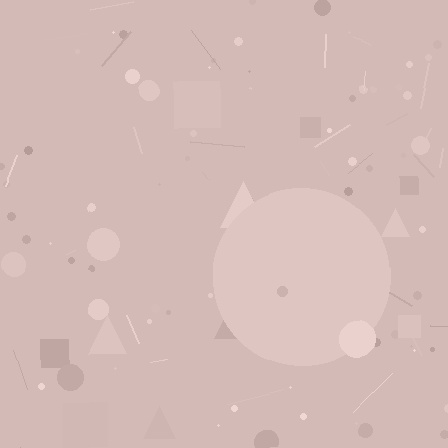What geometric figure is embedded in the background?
A circle is embedded in the background.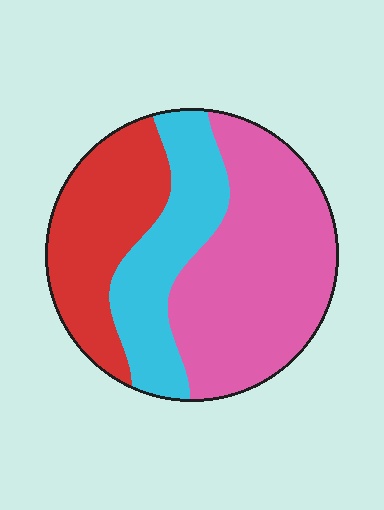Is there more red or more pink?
Pink.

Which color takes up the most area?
Pink, at roughly 45%.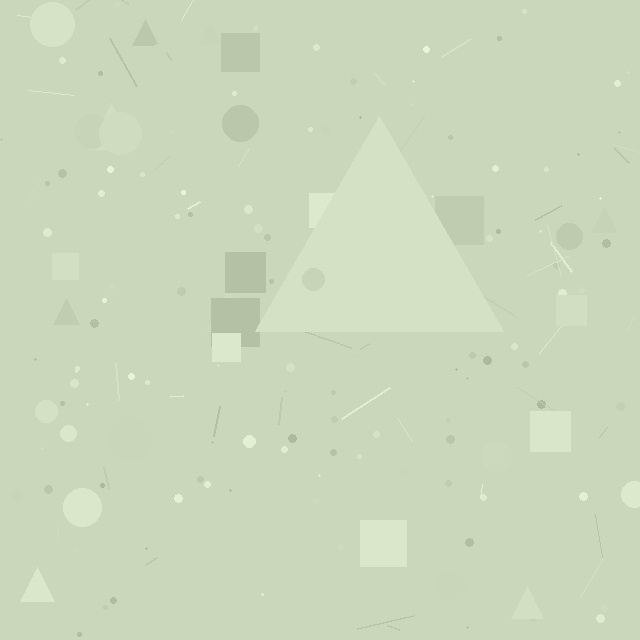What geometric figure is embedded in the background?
A triangle is embedded in the background.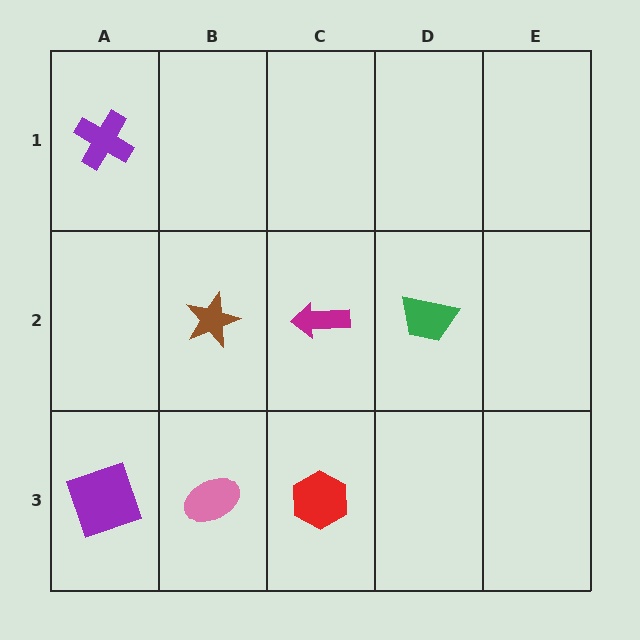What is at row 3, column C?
A red hexagon.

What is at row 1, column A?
A purple cross.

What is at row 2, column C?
A magenta arrow.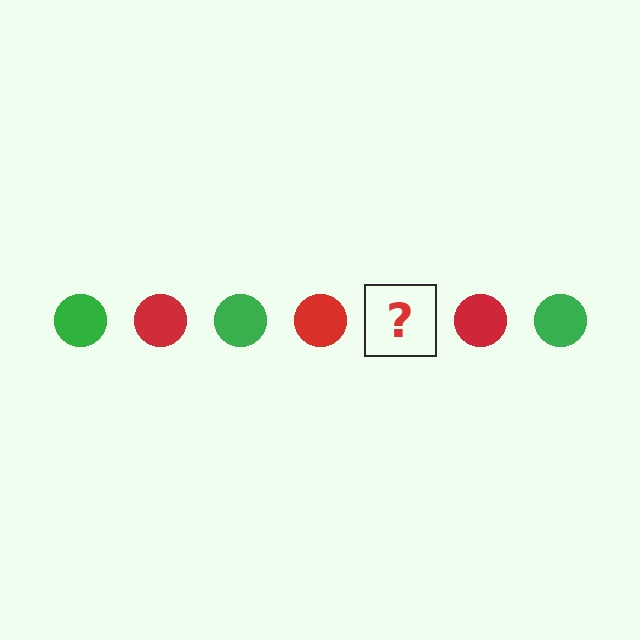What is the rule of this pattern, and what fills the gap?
The rule is that the pattern cycles through green, red circles. The gap should be filled with a green circle.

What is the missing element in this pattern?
The missing element is a green circle.